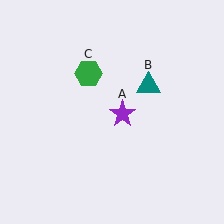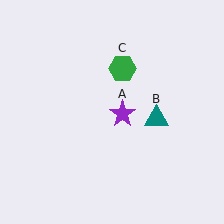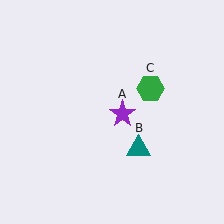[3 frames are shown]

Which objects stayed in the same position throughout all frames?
Purple star (object A) remained stationary.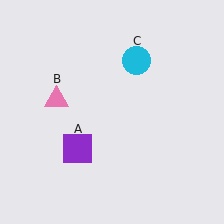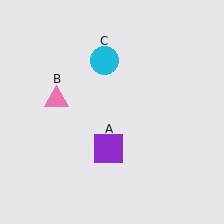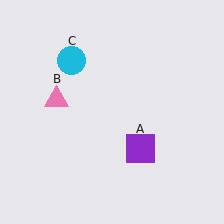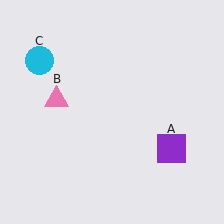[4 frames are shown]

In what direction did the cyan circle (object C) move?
The cyan circle (object C) moved left.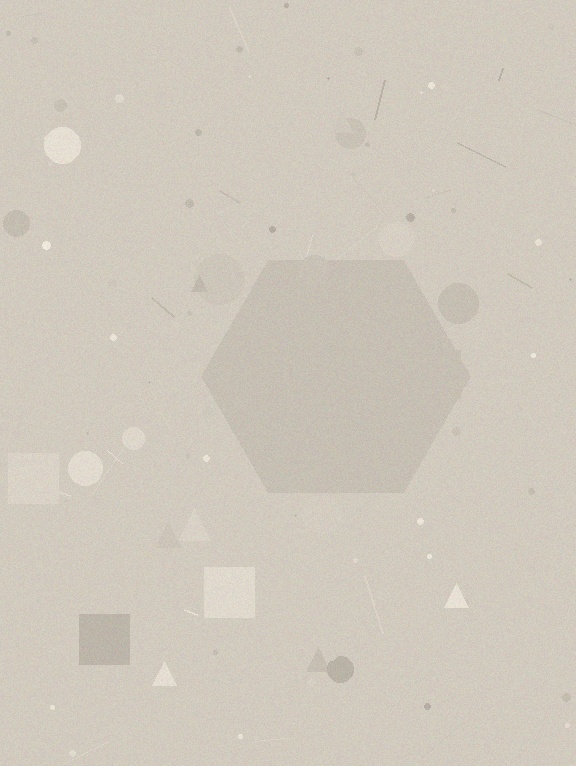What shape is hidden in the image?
A hexagon is hidden in the image.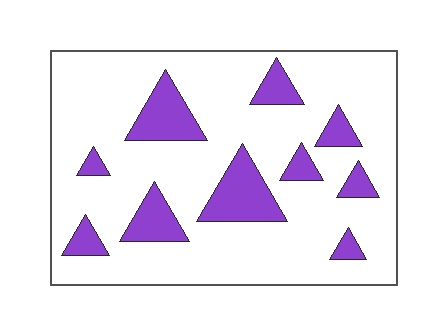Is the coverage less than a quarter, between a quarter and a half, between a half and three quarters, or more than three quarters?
Less than a quarter.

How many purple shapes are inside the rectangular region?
10.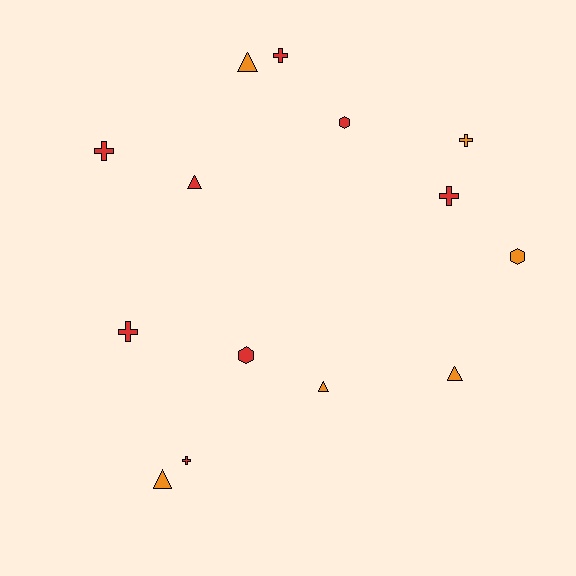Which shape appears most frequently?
Cross, with 6 objects.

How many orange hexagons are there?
There is 1 orange hexagon.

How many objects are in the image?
There are 14 objects.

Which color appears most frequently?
Red, with 8 objects.